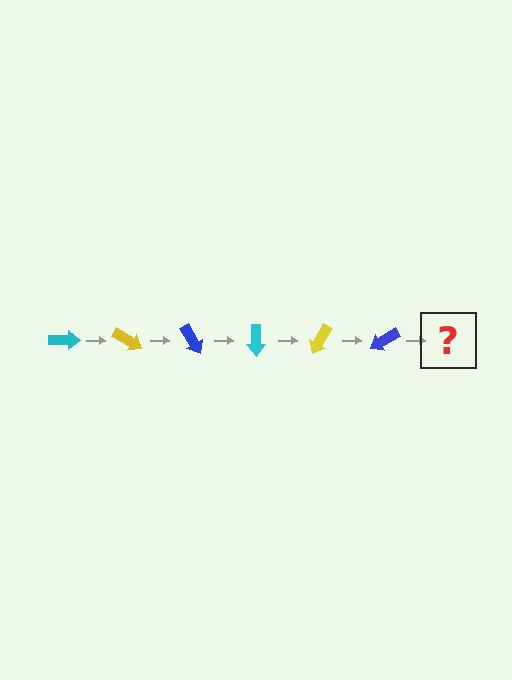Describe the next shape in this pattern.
It should be a cyan arrow, rotated 180 degrees from the start.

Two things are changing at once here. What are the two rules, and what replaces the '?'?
The two rules are that it rotates 30 degrees each step and the color cycles through cyan, yellow, and blue. The '?' should be a cyan arrow, rotated 180 degrees from the start.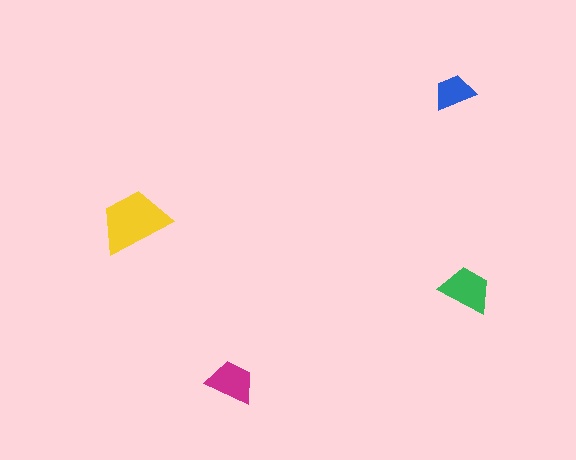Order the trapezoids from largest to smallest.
the yellow one, the green one, the magenta one, the blue one.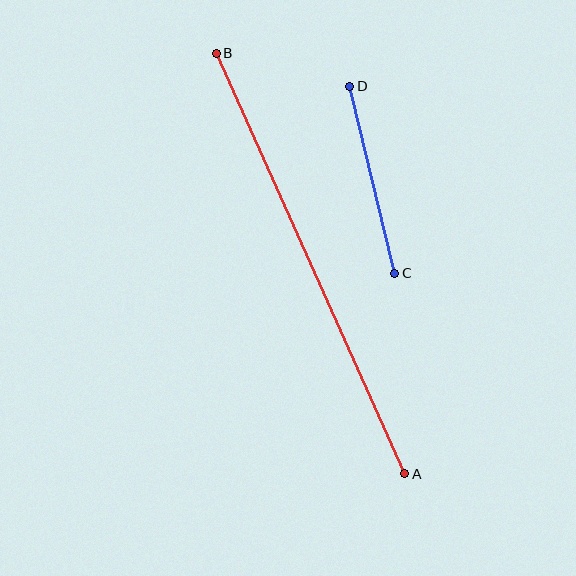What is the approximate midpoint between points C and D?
The midpoint is at approximately (372, 180) pixels.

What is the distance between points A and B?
The distance is approximately 461 pixels.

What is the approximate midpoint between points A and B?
The midpoint is at approximately (311, 263) pixels.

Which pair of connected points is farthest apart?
Points A and B are farthest apart.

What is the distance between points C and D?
The distance is approximately 192 pixels.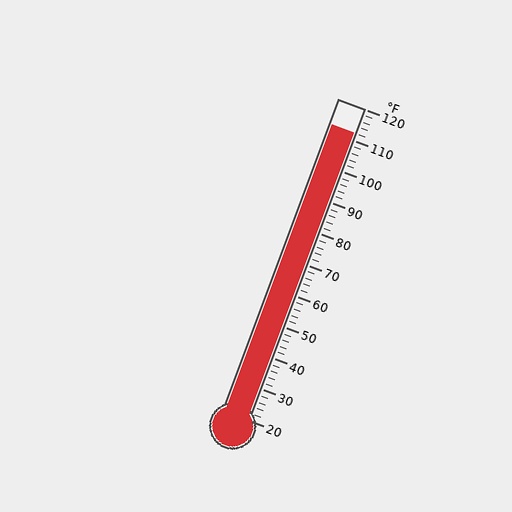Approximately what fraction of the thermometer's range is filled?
The thermometer is filled to approximately 90% of its range.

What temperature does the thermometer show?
The thermometer shows approximately 112°F.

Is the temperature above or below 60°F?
The temperature is above 60°F.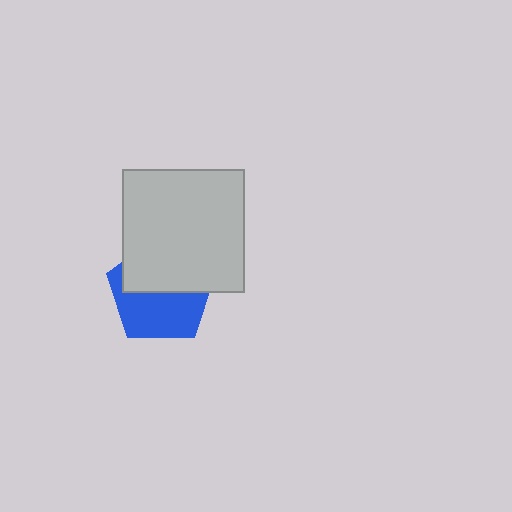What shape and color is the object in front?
The object in front is a light gray square.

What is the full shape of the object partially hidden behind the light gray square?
The partially hidden object is a blue pentagon.